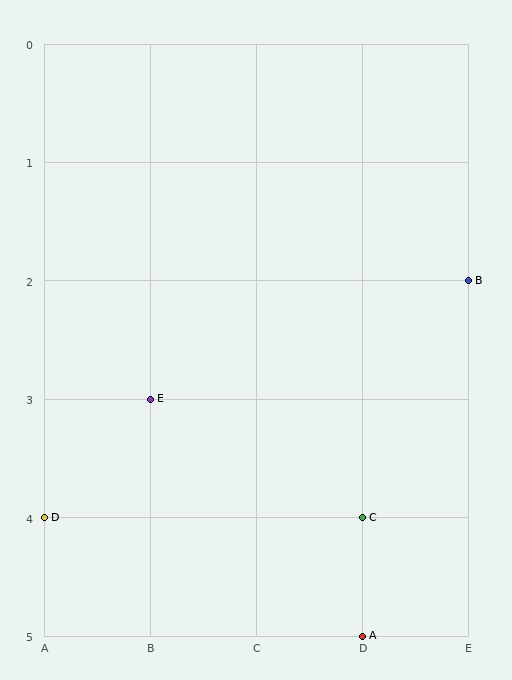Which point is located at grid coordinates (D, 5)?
Point A is at (D, 5).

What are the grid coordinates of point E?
Point E is at grid coordinates (B, 3).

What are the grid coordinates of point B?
Point B is at grid coordinates (E, 2).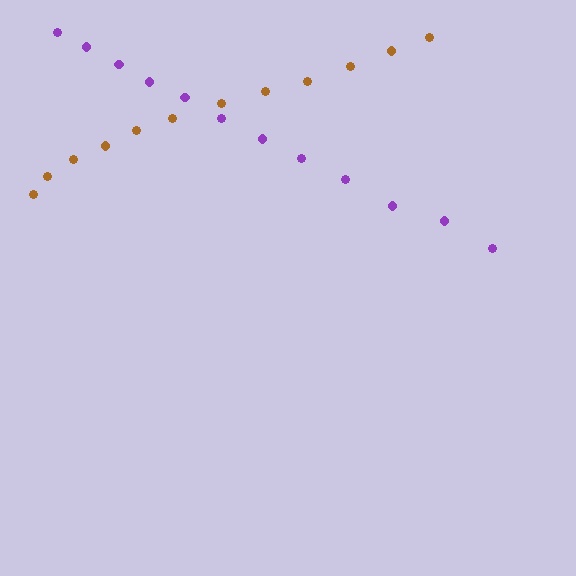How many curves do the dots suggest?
There are 2 distinct paths.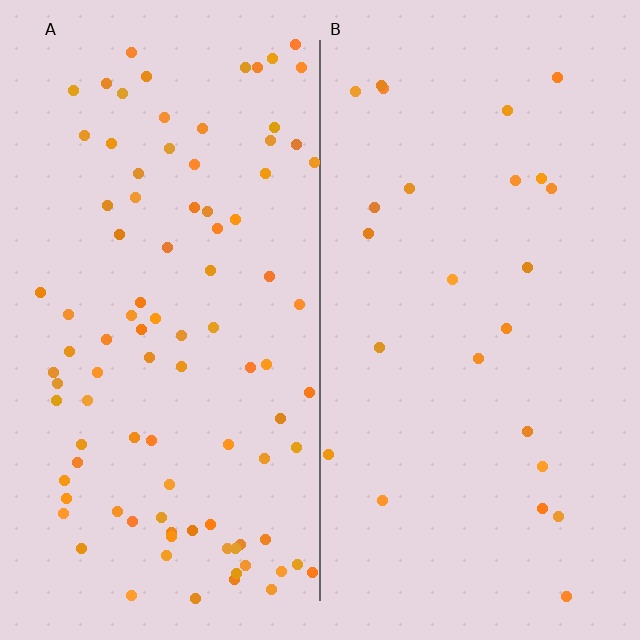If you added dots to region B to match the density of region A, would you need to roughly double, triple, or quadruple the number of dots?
Approximately quadruple.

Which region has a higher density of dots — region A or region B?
A (the left).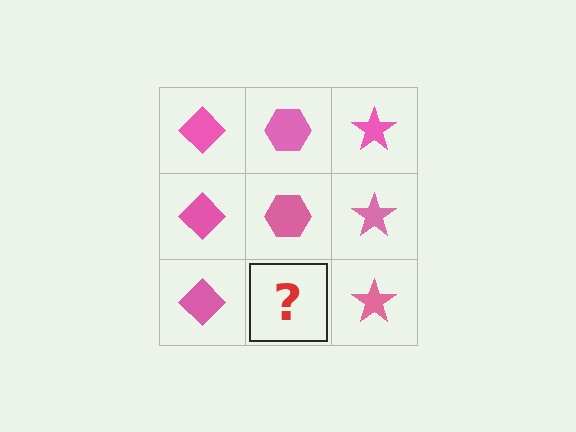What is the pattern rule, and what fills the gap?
The rule is that each column has a consistent shape. The gap should be filled with a pink hexagon.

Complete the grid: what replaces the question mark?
The question mark should be replaced with a pink hexagon.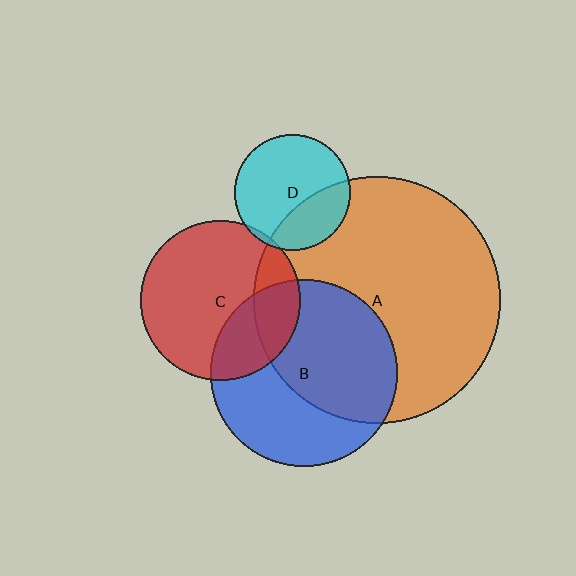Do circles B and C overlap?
Yes.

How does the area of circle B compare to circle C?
Approximately 1.4 times.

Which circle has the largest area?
Circle A (orange).